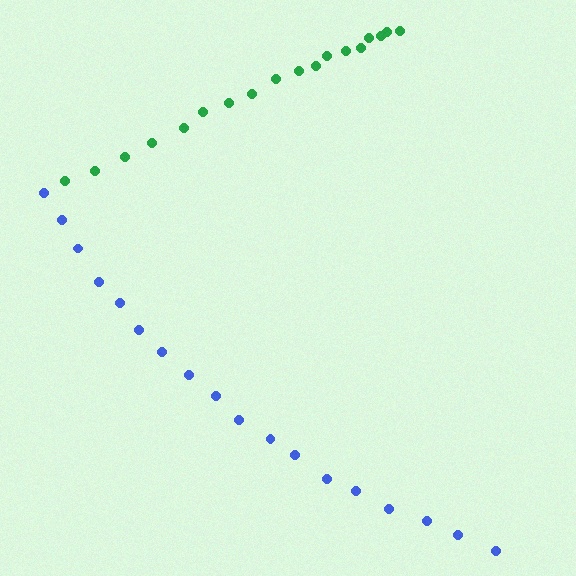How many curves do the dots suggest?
There are 2 distinct paths.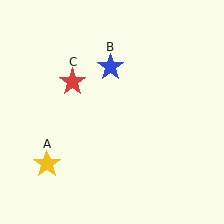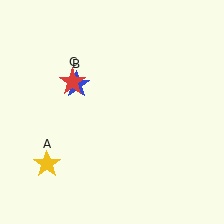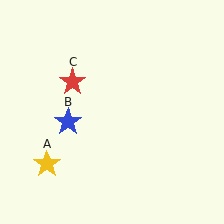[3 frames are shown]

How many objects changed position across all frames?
1 object changed position: blue star (object B).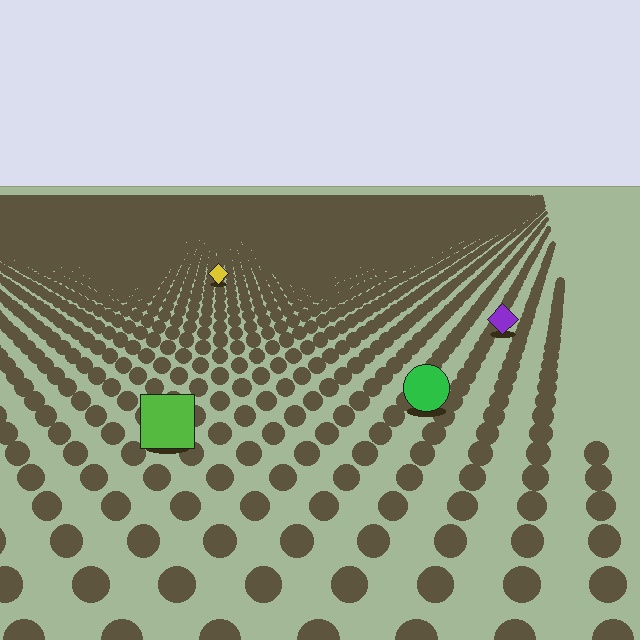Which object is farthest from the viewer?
The yellow diamond is farthest from the viewer. It appears smaller and the ground texture around it is denser.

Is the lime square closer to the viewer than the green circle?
Yes. The lime square is closer — you can tell from the texture gradient: the ground texture is coarser near it.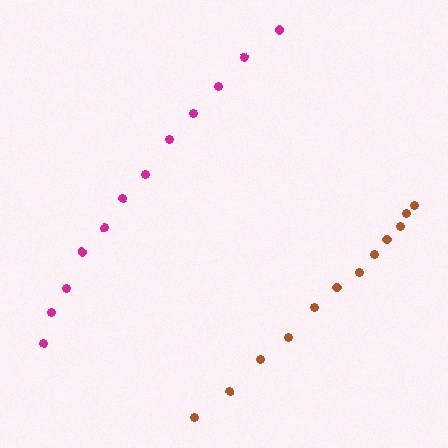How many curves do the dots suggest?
There are 2 distinct paths.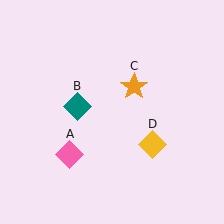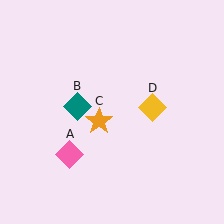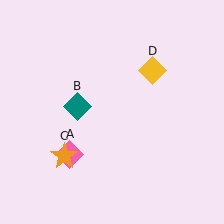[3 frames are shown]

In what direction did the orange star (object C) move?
The orange star (object C) moved down and to the left.